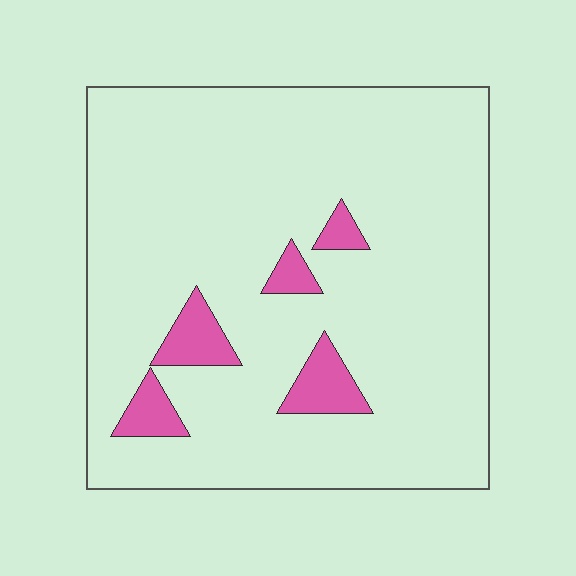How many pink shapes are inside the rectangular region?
5.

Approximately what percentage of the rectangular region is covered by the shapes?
Approximately 10%.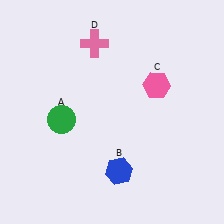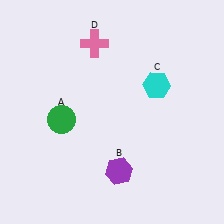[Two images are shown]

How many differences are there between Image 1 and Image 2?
There are 2 differences between the two images.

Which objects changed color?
B changed from blue to purple. C changed from pink to cyan.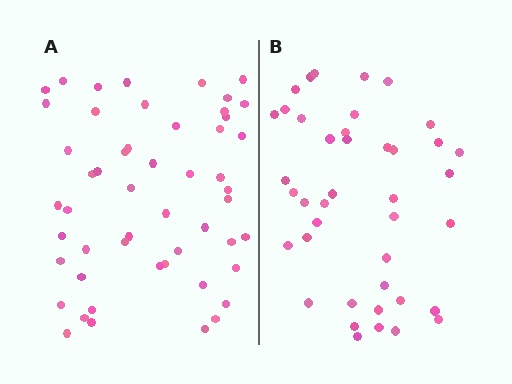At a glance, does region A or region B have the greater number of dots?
Region A (the left region) has more dots.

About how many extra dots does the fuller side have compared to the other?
Region A has roughly 12 or so more dots than region B.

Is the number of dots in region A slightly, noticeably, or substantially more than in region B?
Region A has noticeably more, but not dramatically so. The ratio is roughly 1.3 to 1.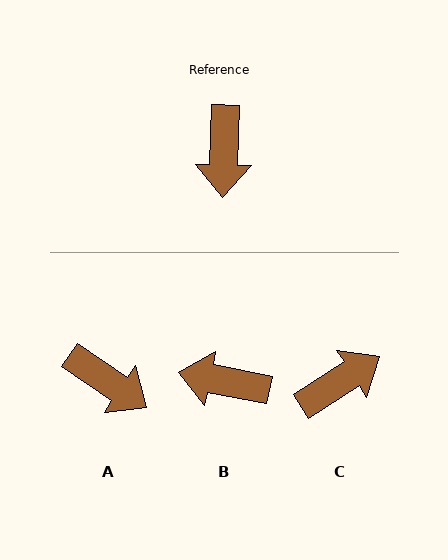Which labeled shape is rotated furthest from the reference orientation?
C, about 125 degrees away.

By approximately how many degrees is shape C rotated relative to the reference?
Approximately 125 degrees counter-clockwise.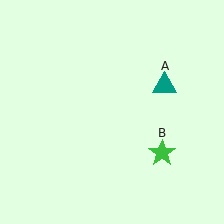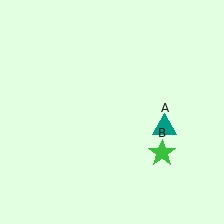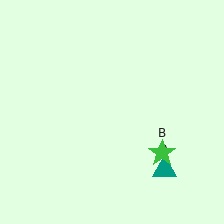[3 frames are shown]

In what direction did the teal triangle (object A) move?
The teal triangle (object A) moved down.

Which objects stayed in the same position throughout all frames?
Green star (object B) remained stationary.